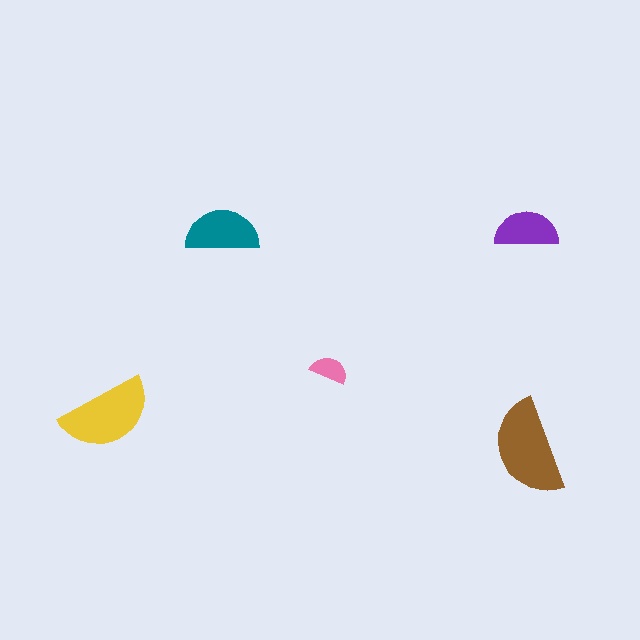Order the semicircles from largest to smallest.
the brown one, the yellow one, the teal one, the purple one, the pink one.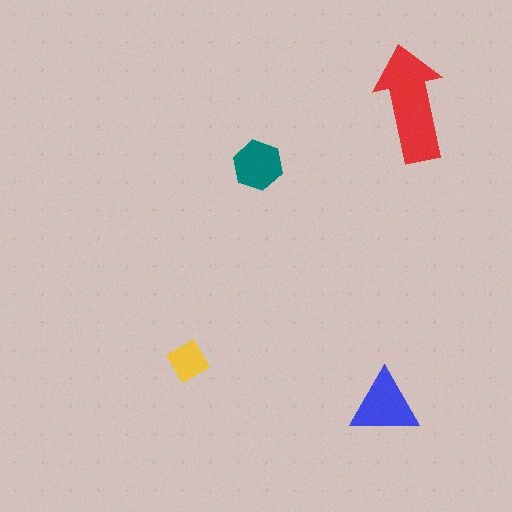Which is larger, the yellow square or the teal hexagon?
The teal hexagon.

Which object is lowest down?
The blue triangle is bottommost.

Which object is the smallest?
The yellow square.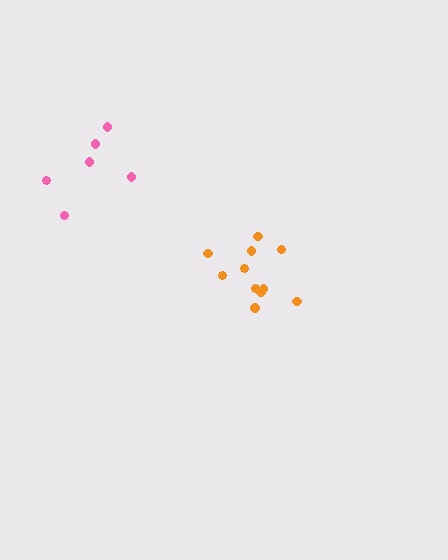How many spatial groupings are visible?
There are 2 spatial groupings.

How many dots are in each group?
Group 1: 11 dots, Group 2: 6 dots (17 total).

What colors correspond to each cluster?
The clusters are colored: orange, pink.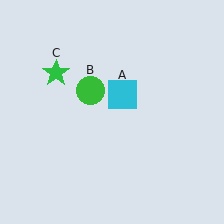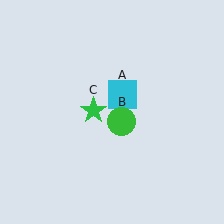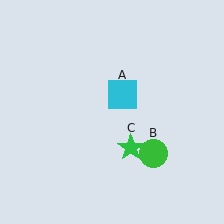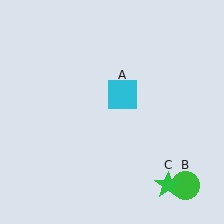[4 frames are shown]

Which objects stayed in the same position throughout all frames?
Cyan square (object A) remained stationary.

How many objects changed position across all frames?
2 objects changed position: green circle (object B), green star (object C).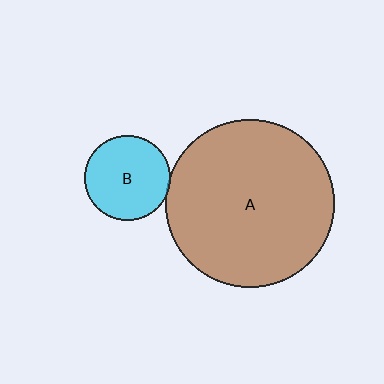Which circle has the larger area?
Circle A (brown).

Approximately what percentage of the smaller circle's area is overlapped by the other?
Approximately 5%.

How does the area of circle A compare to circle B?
Approximately 3.8 times.